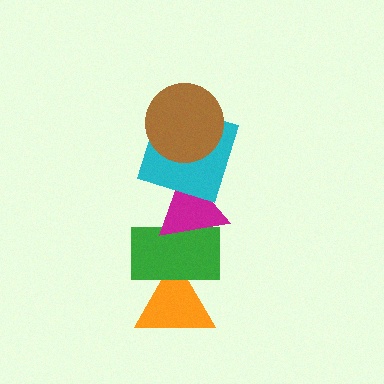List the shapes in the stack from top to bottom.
From top to bottom: the brown circle, the cyan square, the magenta triangle, the green rectangle, the orange triangle.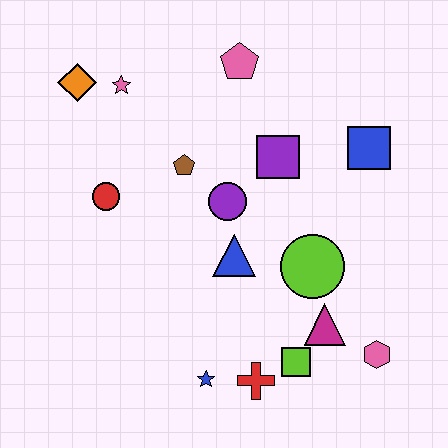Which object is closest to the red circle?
The brown pentagon is closest to the red circle.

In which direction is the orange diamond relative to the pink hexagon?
The orange diamond is to the left of the pink hexagon.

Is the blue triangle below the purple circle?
Yes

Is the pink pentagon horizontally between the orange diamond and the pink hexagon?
Yes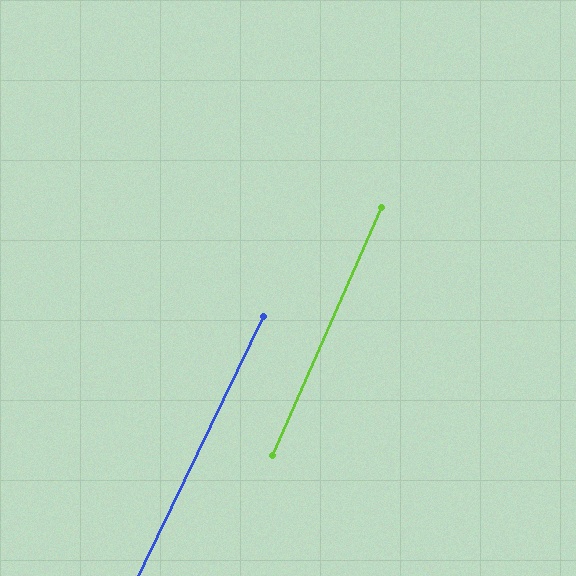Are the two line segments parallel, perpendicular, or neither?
Parallel — their directions differ by only 2.0°.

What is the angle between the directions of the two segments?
Approximately 2 degrees.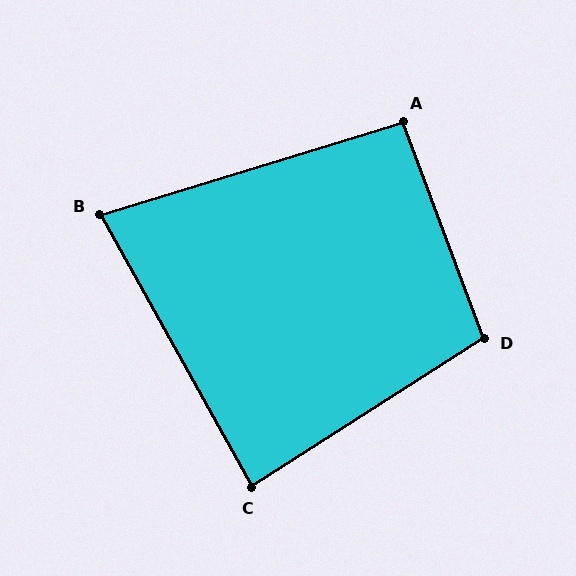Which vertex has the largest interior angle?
D, at approximately 102 degrees.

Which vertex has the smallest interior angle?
B, at approximately 78 degrees.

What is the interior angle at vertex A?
Approximately 93 degrees (approximately right).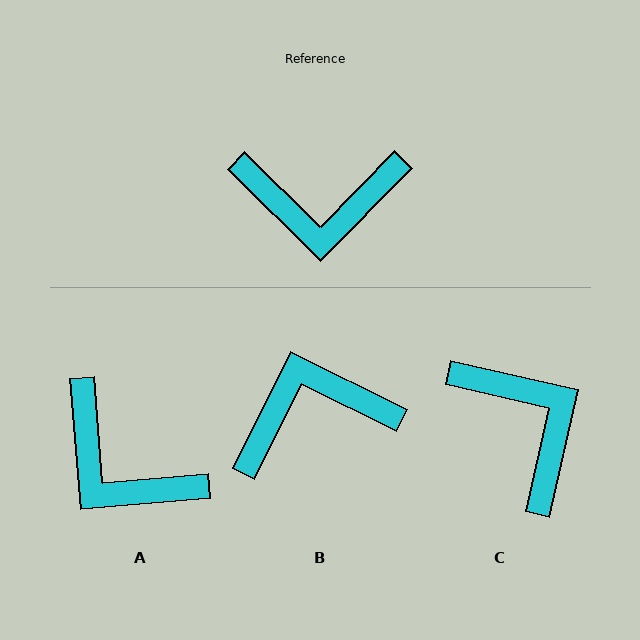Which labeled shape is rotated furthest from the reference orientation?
B, about 161 degrees away.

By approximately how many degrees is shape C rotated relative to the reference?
Approximately 122 degrees counter-clockwise.